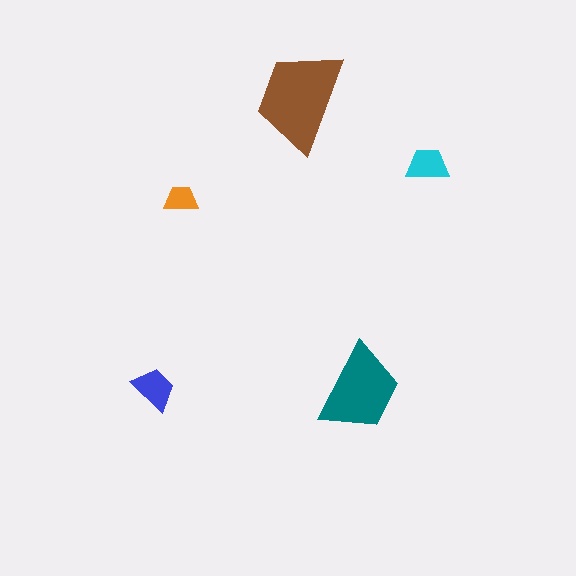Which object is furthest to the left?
The blue trapezoid is leftmost.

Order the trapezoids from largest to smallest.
the brown one, the teal one, the blue one, the cyan one, the orange one.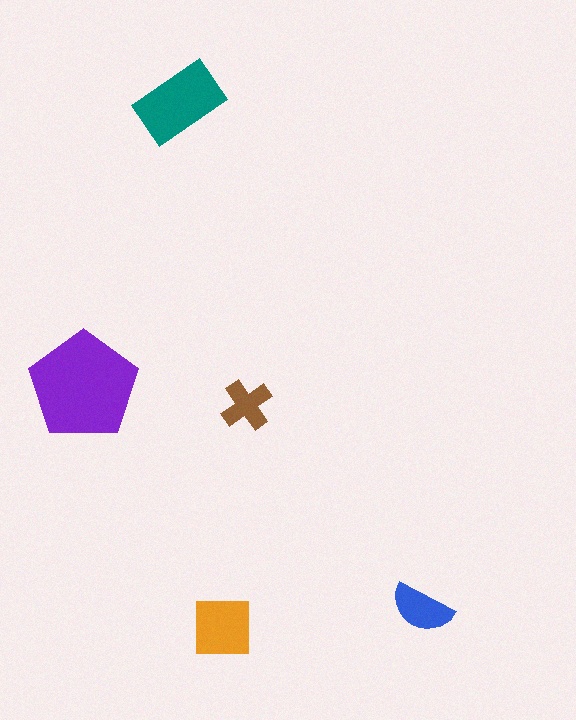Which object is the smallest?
The brown cross.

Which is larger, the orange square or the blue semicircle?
The orange square.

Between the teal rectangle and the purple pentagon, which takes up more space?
The purple pentagon.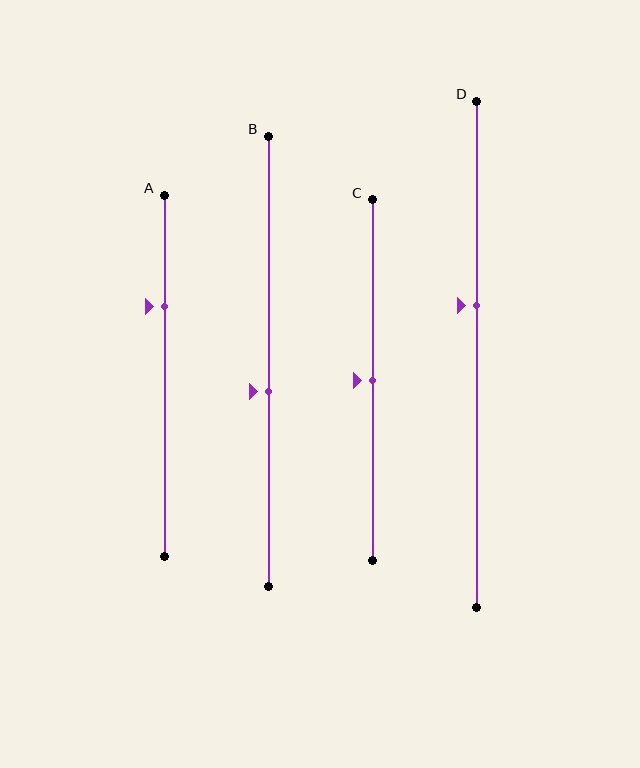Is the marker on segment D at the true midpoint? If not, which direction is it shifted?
No, the marker on segment D is shifted upward by about 10% of the segment length.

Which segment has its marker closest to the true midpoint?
Segment C has its marker closest to the true midpoint.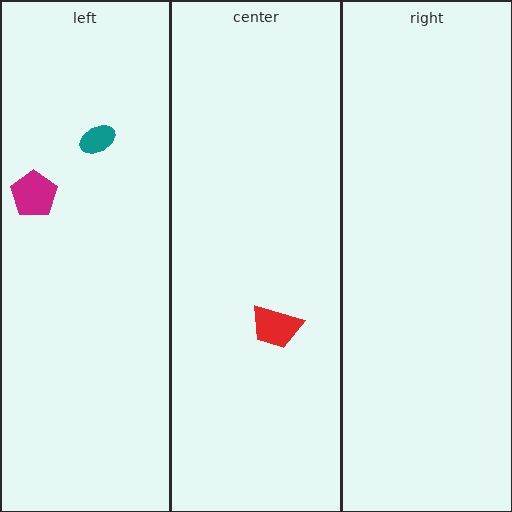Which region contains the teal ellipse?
The left region.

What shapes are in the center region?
The red trapezoid.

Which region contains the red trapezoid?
The center region.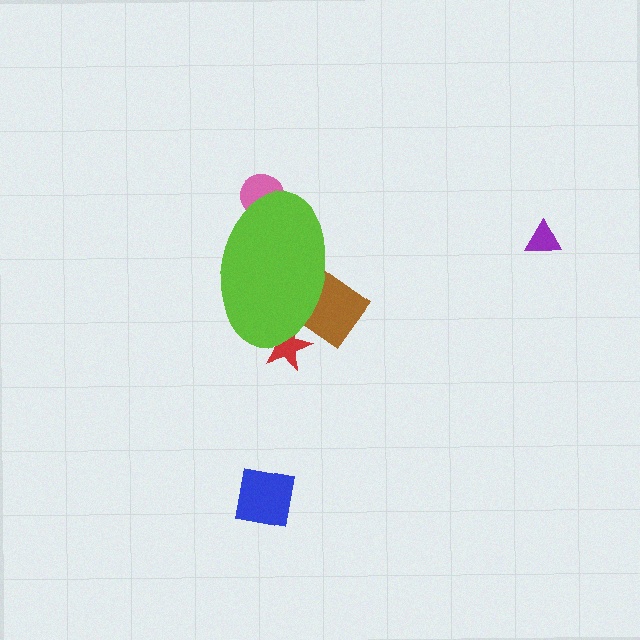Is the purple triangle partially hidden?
No, the purple triangle is fully visible.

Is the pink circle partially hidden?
Yes, the pink circle is partially hidden behind the lime ellipse.